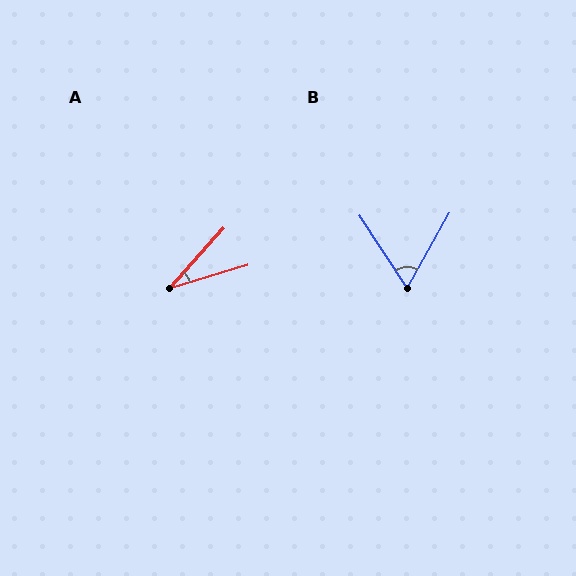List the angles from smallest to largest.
A (31°), B (62°).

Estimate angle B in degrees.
Approximately 62 degrees.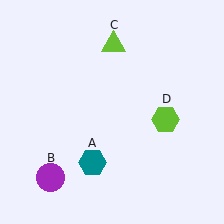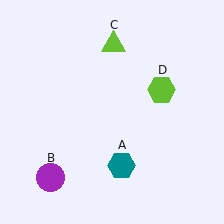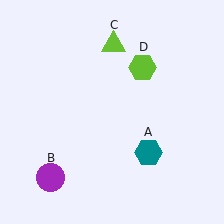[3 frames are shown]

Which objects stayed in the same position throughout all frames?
Purple circle (object B) and lime triangle (object C) remained stationary.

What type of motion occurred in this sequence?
The teal hexagon (object A), lime hexagon (object D) rotated counterclockwise around the center of the scene.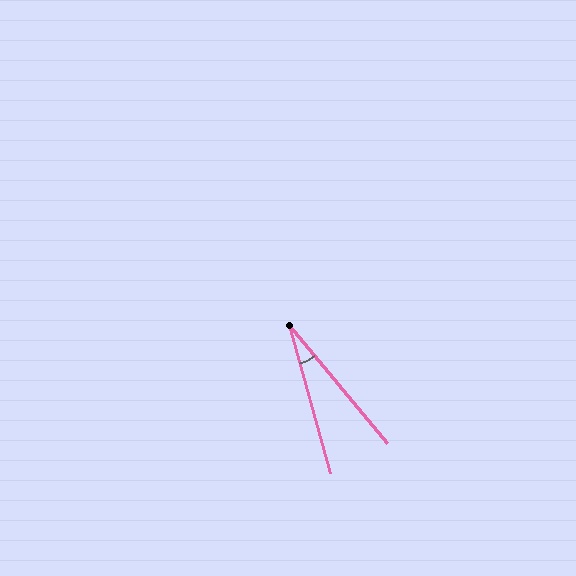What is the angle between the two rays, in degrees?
Approximately 24 degrees.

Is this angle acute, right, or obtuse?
It is acute.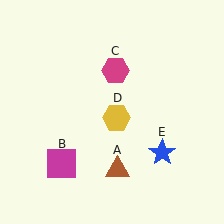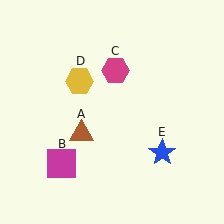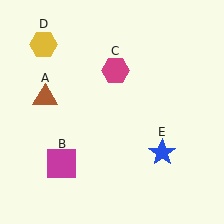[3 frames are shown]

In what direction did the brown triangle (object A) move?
The brown triangle (object A) moved up and to the left.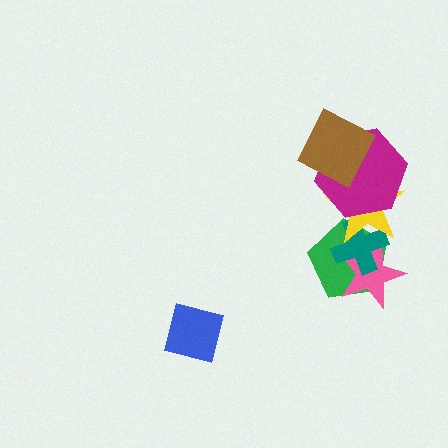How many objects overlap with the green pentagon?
3 objects overlap with the green pentagon.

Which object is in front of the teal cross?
The yellow star is in front of the teal cross.